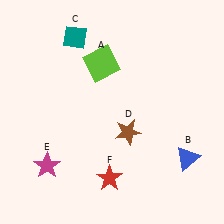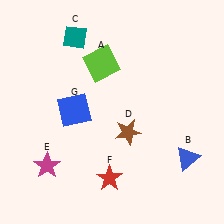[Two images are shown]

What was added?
A blue square (G) was added in Image 2.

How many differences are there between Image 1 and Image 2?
There is 1 difference between the two images.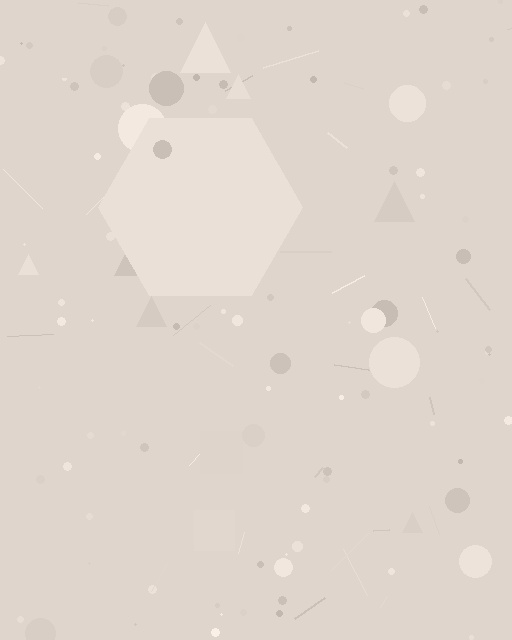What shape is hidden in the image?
A hexagon is hidden in the image.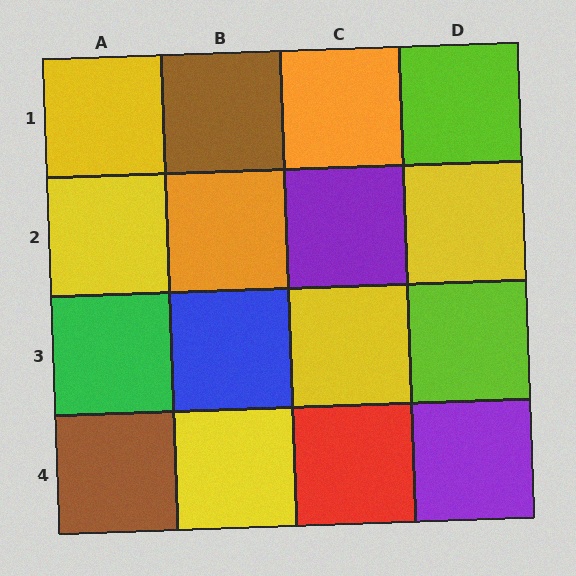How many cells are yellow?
5 cells are yellow.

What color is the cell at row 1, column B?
Brown.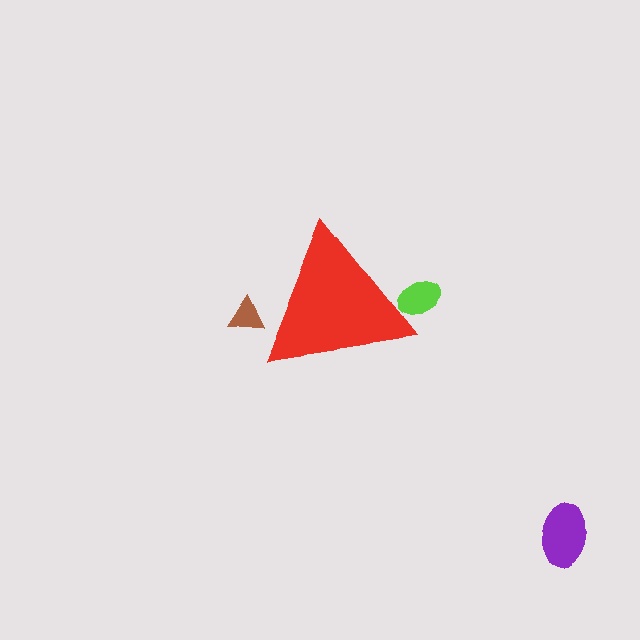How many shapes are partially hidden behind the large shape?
2 shapes are partially hidden.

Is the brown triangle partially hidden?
Yes, the brown triangle is partially hidden behind the red triangle.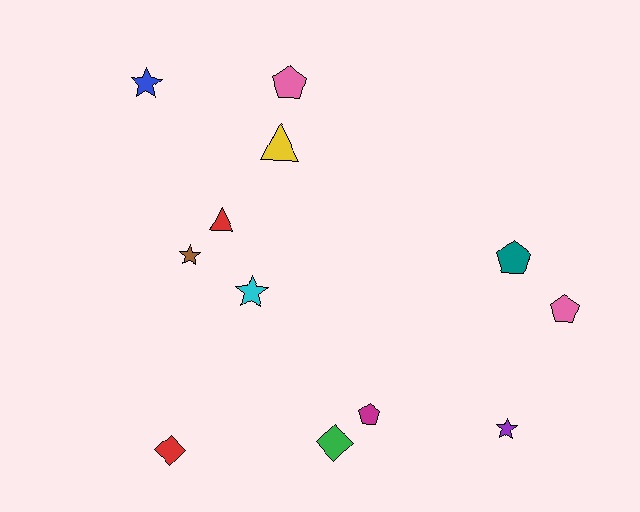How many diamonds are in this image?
There are 2 diamonds.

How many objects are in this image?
There are 12 objects.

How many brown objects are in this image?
There is 1 brown object.